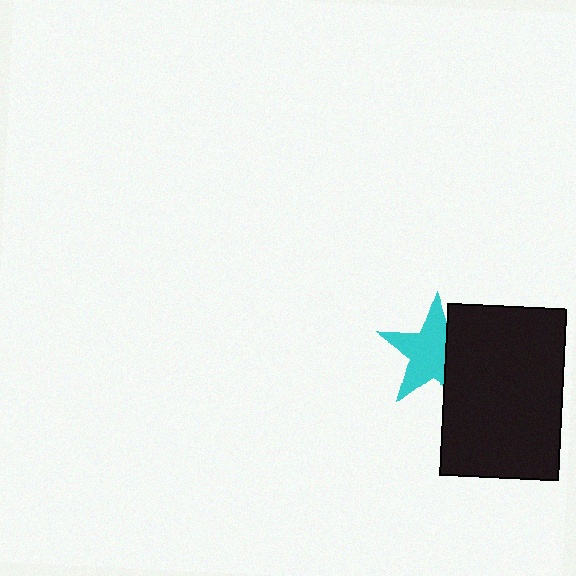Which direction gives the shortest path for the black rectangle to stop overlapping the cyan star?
Moving right gives the shortest separation.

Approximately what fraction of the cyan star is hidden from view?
Roughly 33% of the cyan star is hidden behind the black rectangle.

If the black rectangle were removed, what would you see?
You would see the complete cyan star.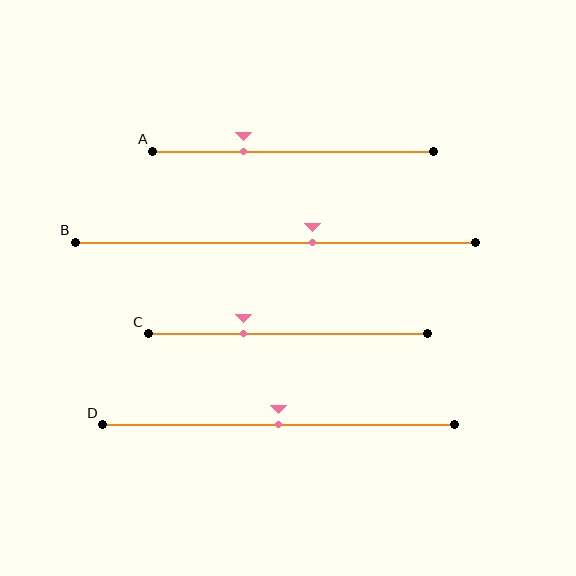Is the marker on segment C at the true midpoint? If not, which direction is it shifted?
No, the marker on segment C is shifted to the left by about 16% of the segment length.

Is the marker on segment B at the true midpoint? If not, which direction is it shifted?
No, the marker on segment B is shifted to the right by about 9% of the segment length.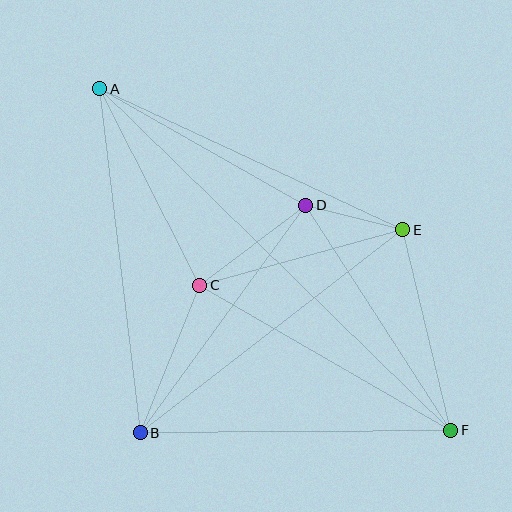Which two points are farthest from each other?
Points A and F are farthest from each other.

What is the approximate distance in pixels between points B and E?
The distance between B and E is approximately 332 pixels.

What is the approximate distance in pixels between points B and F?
The distance between B and F is approximately 311 pixels.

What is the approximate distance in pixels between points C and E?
The distance between C and E is approximately 211 pixels.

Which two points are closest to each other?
Points D and E are closest to each other.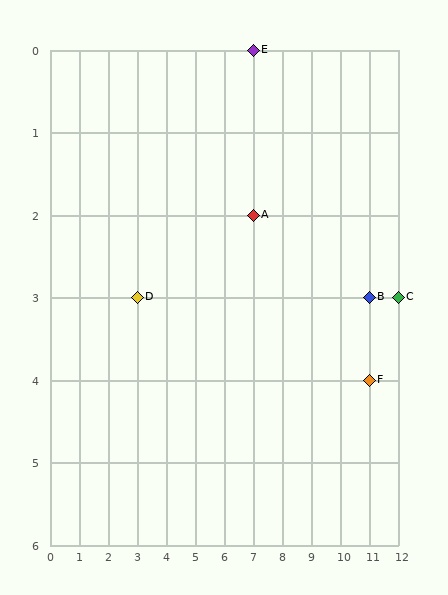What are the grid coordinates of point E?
Point E is at grid coordinates (7, 0).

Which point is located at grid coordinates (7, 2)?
Point A is at (7, 2).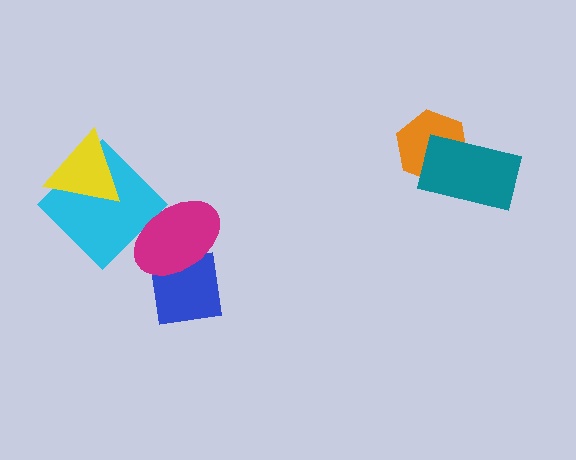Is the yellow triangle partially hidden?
No, no other shape covers it.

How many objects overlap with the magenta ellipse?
2 objects overlap with the magenta ellipse.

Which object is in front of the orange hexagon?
The teal rectangle is in front of the orange hexagon.